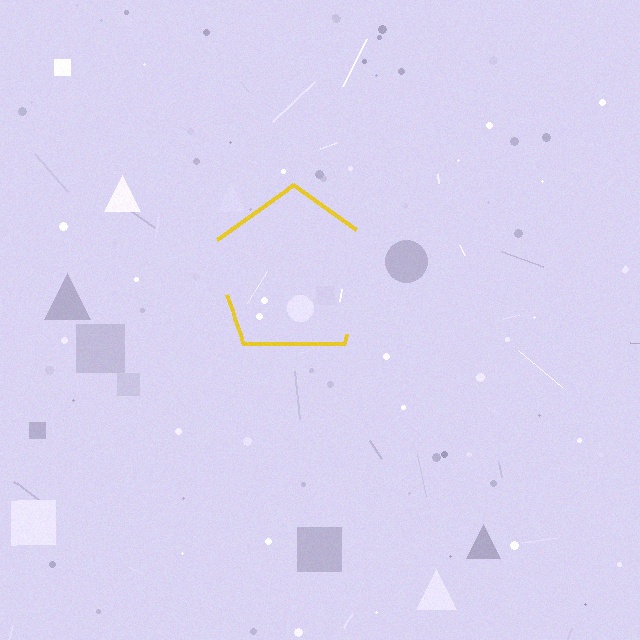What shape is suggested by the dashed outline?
The dashed outline suggests a pentagon.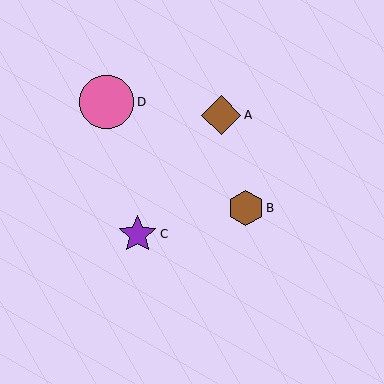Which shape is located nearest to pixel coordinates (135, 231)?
The purple star (labeled C) at (138, 234) is nearest to that location.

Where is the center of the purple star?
The center of the purple star is at (138, 234).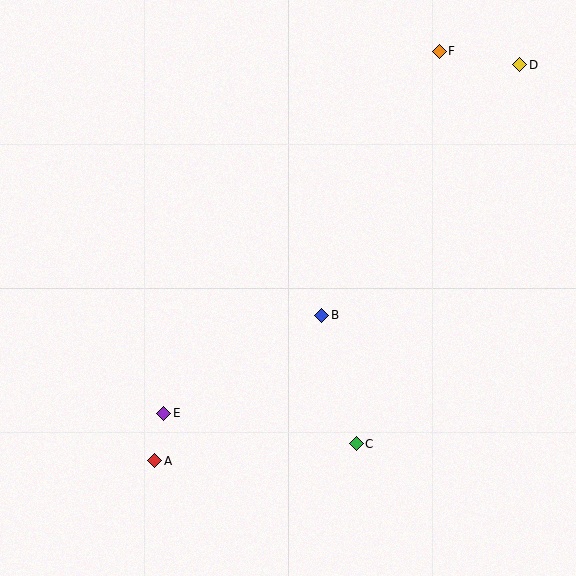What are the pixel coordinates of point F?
Point F is at (439, 51).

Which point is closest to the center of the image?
Point B at (322, 315) is closest to the center.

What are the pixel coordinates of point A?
Point A is at (155, 461).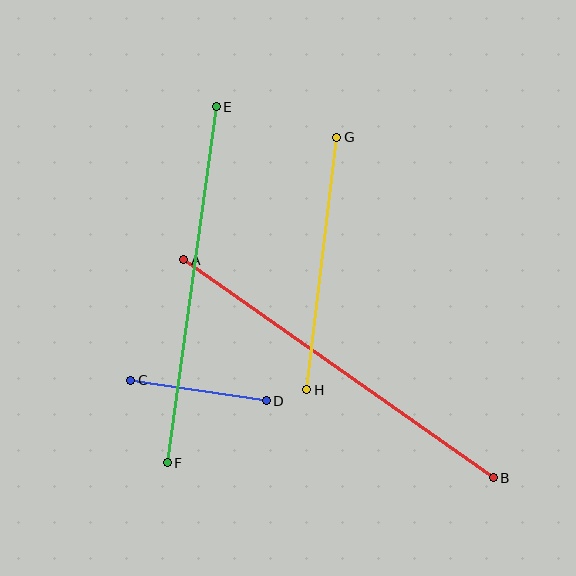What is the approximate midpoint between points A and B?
The midpoint is at approximately (338, 369) pixels.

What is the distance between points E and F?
The distance is approximately 359 pixels.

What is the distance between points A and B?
The distance is approximately 378 pixels.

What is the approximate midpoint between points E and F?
The midpoint is at approximately (192, 285) pixels.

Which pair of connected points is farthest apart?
Points A and B are farthest apart.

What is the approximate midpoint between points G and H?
The midpoint is at approximately (322, 264) pixels.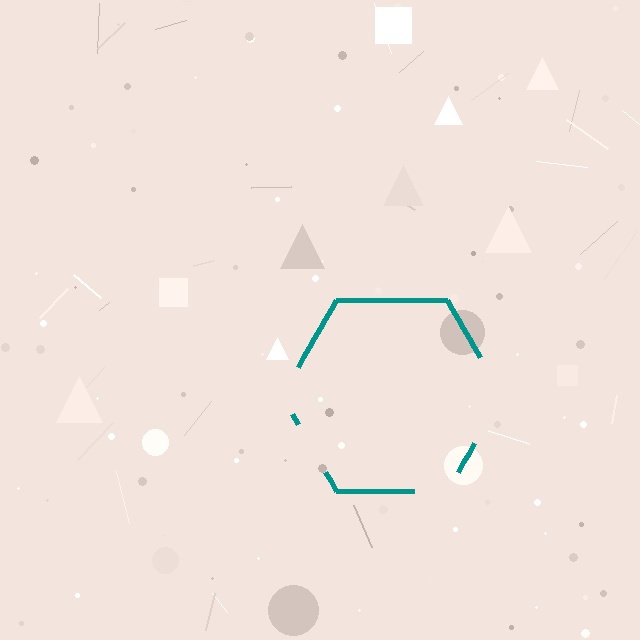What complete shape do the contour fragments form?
The contour fragments form a hexagon.